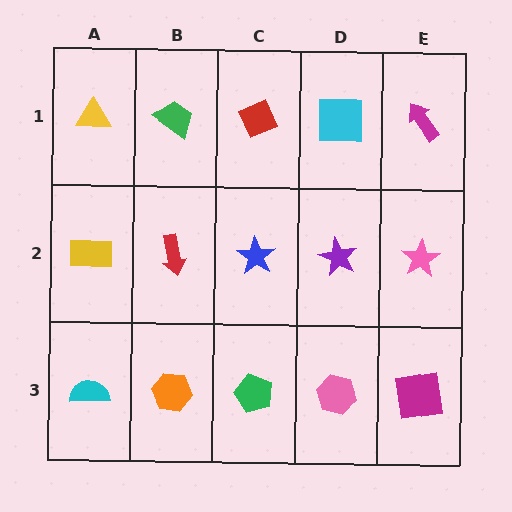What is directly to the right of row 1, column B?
A red diamond.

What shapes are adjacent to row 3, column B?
A red arrow (row 2, column B), a cyan semicircle (row 3, column A), a green pentagon (row 3, column C).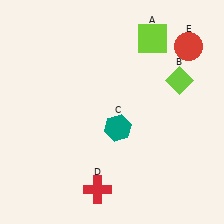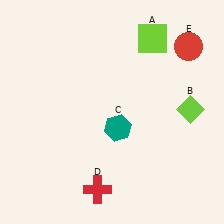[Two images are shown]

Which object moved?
The lime diamond (B) moved down.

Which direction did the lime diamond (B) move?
The lime diamond (B) moved down.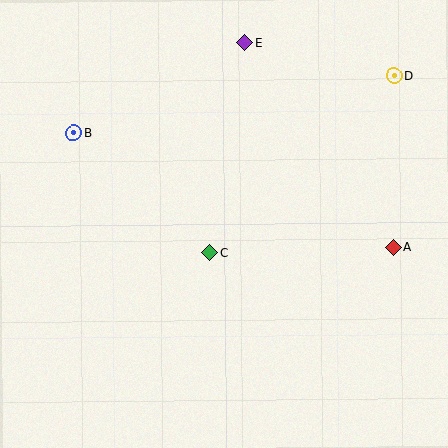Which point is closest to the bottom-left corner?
Point C is closest to the bottom-left corner.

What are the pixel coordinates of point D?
Point D is at (394, 76).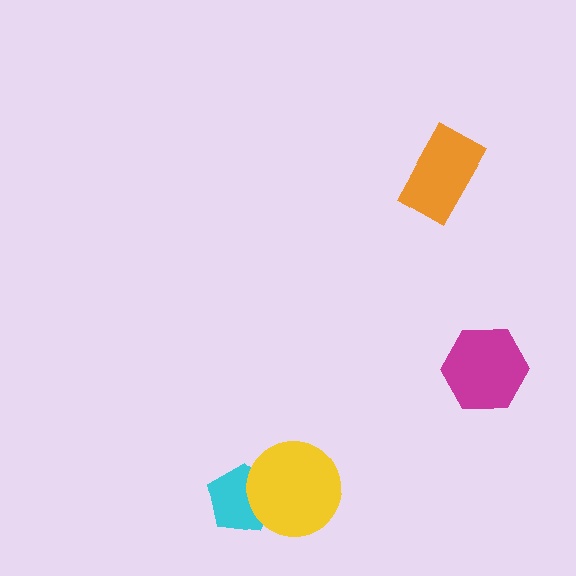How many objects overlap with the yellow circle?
1 object overlaps with the yellow circle.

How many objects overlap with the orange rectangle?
0 objects overlap with the orange rectangle.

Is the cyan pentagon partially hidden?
Yes, it is partially covered by another shape.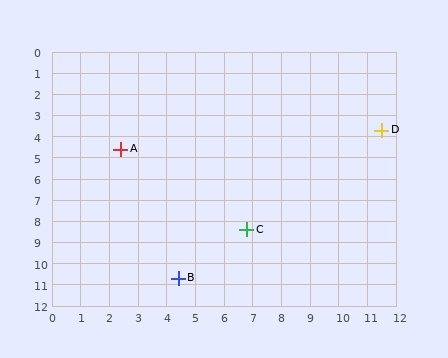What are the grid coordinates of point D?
Point D is at approximately (11.5, 3.7).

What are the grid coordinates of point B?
Point B is at approximately (4.4, 10.7).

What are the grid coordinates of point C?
Point C is at approximately (6.8, 8.4).